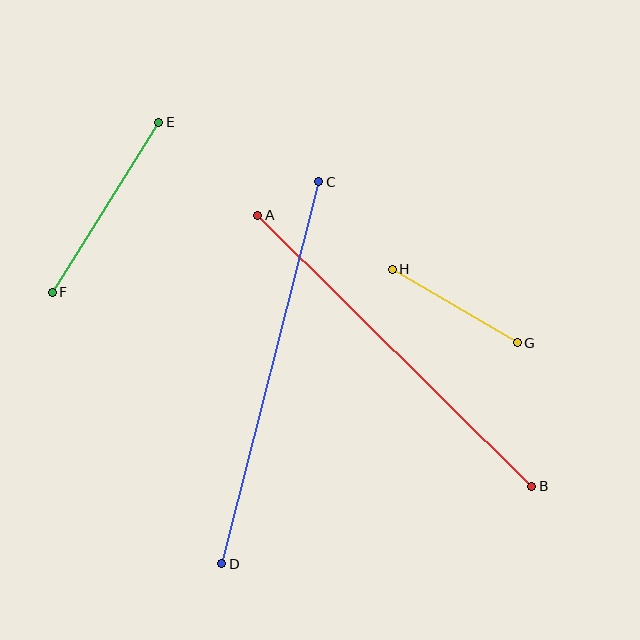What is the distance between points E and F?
The distance is approximately 200 pixels.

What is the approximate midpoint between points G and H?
The midpoint is at approximately (455, 306) pixels.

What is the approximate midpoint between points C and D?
The midpoint is at approximately (270, 373) pixels.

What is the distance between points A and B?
The distance is approximately 385 pixels.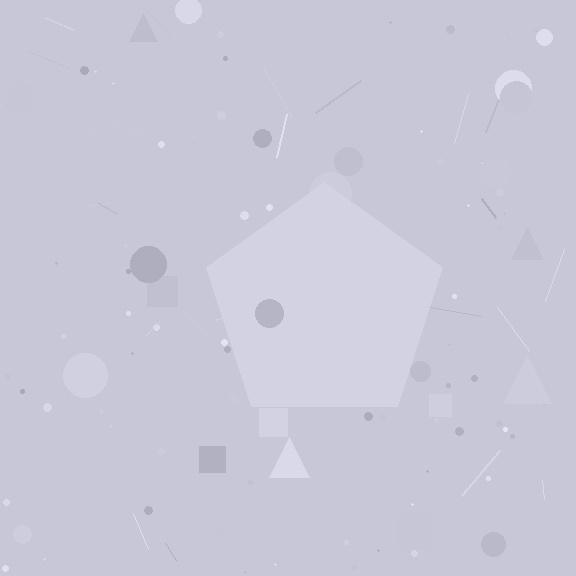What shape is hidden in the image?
A pentagon is hidden in the image.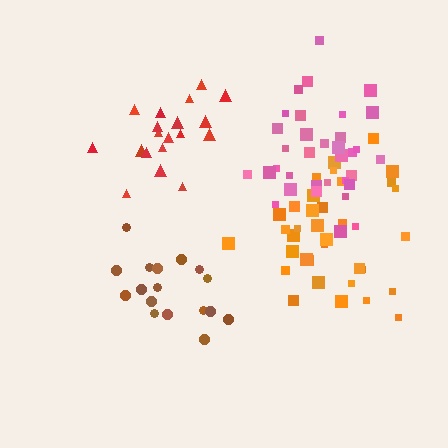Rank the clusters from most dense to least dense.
red, pink, brown, orange.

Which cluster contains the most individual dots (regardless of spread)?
Orange (35).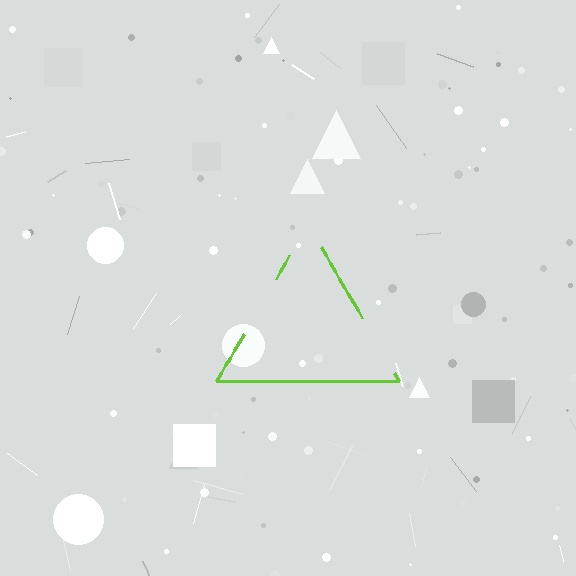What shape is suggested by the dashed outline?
The dashed outline suggests a triangle.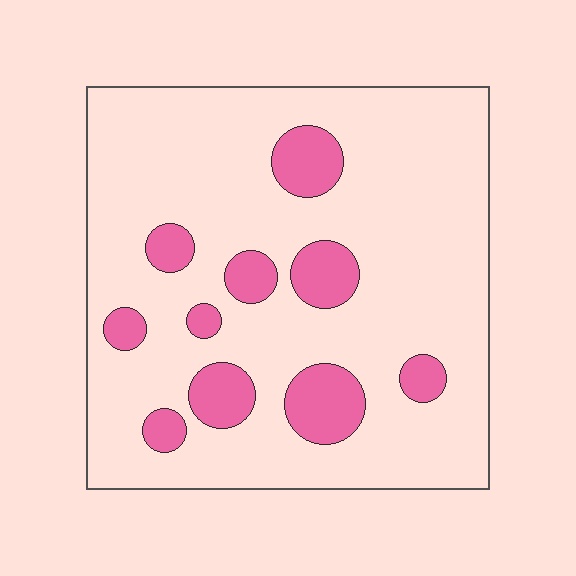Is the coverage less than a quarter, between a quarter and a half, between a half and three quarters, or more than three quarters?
Less than a quarter.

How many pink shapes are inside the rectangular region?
10.